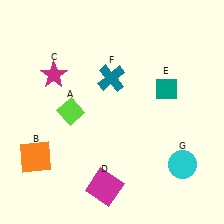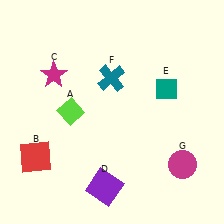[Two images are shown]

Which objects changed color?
B changed from orange to red. D changed from magenta to purple. G changed from cyan to magenta.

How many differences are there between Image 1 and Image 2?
There are 3 differences between the two images.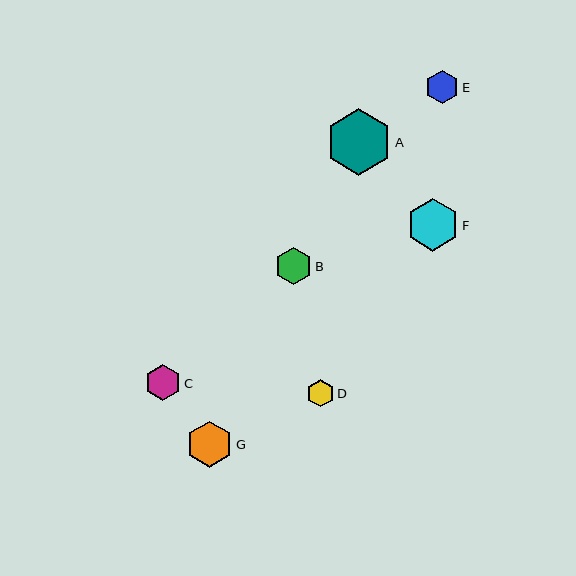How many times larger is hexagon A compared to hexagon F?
Hexagon A is approximately 1.3 times the size of hexagon F.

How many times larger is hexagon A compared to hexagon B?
Hexagon A is approximately 1.8 times the size of hexagon B.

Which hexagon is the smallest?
Hexagon D is the smallest with a size of approximately 27 pixels.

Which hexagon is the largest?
Hexagon A is the largest with a size of approximately 66 pixels.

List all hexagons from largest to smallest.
From largest to smallest: A, F, G, B, C, E, D.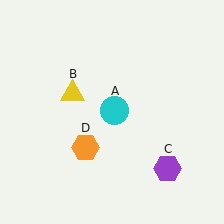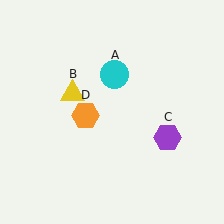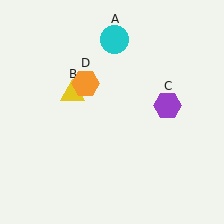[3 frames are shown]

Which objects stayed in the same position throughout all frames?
Yellow triangle (object B) remained stationary.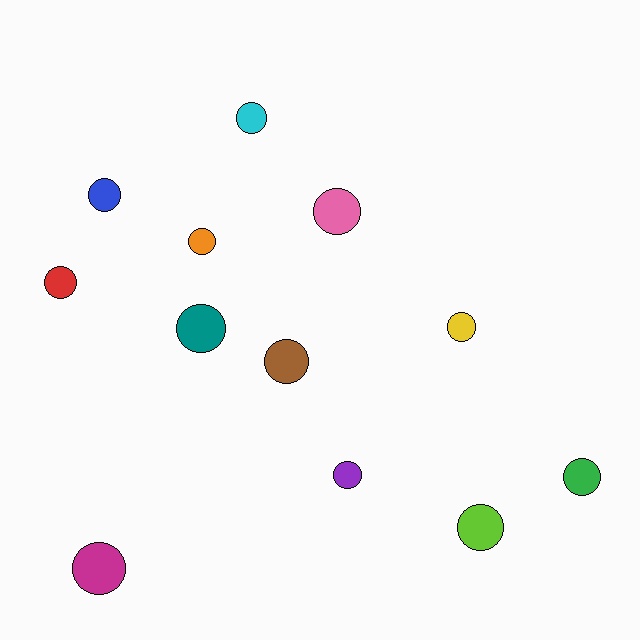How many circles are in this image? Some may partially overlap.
There are 12 circles.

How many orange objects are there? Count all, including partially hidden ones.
There is 1 orange object.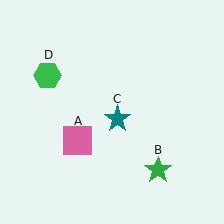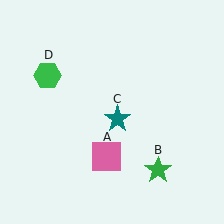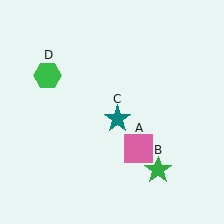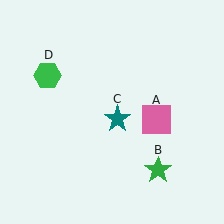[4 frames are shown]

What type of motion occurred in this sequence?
The pink square (object A) rotated counterclockwise around the center of the scene.